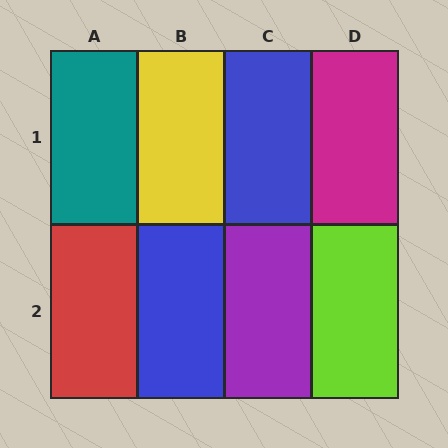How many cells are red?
1 cell is red.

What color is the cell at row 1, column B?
Yellow.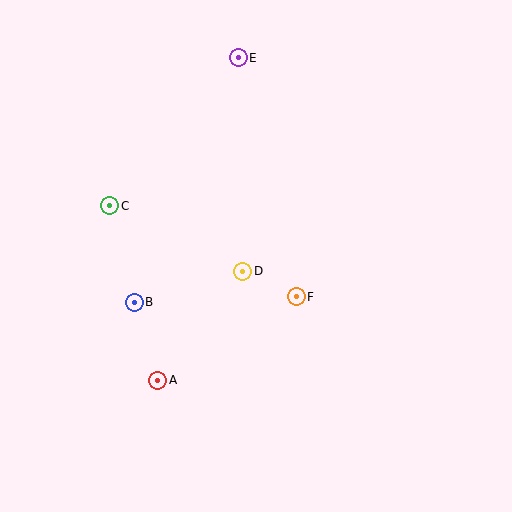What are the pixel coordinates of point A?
Point A is at (157, 380).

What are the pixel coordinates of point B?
Point B is at (134, 302).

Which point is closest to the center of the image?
Point D at (243, 271) is closest to the center.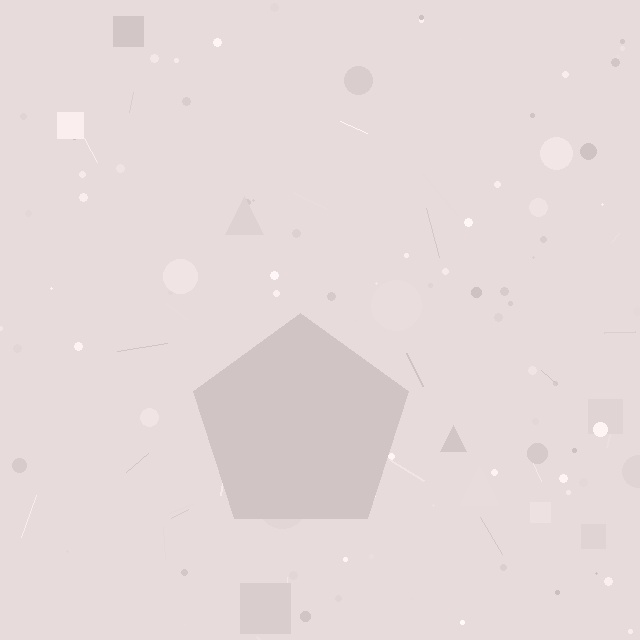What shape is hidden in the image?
A pentagon is hidden in the image.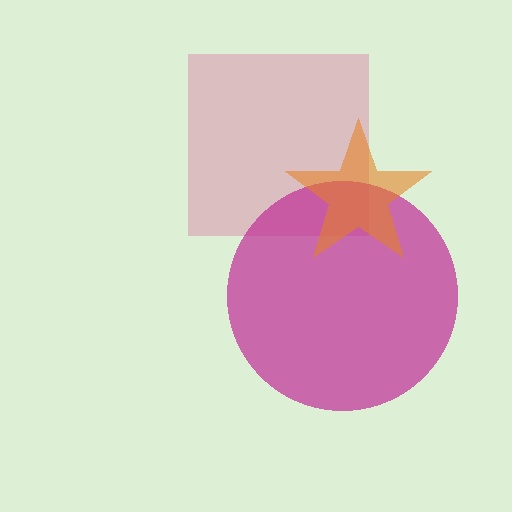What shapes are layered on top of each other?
The layered shapes are: a pink square, a magenta circle, an orange star.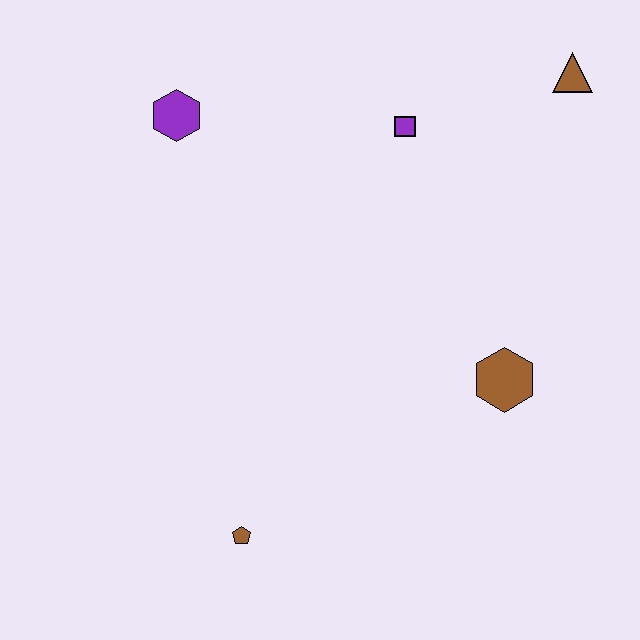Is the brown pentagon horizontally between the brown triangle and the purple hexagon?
Yes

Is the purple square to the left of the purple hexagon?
No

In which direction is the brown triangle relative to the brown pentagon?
The brown triangle is above the brown pentagon.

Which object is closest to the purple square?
The brown triangle is closest to the purple square.